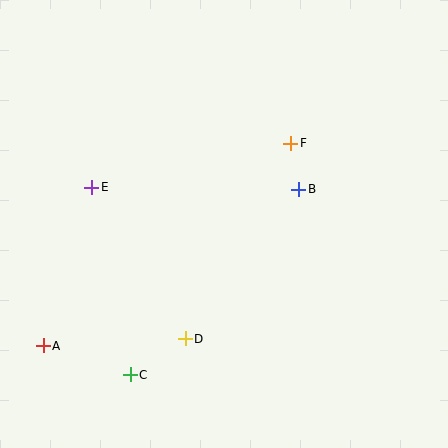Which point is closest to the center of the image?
Point B at (299, 189) is closest to the center.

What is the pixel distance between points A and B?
The distance between A and B is 300 pixels.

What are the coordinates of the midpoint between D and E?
The midpoint between D and E is at (138, 263).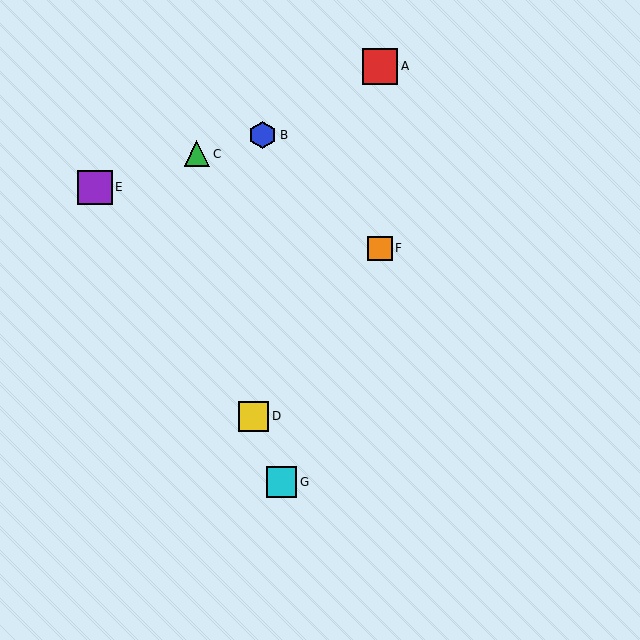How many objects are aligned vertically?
2 objects (A, F) are aligned vertically.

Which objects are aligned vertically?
Objects A, F are aligned vertically.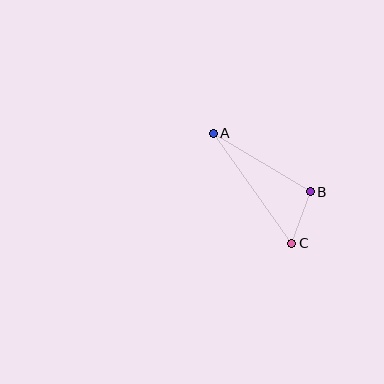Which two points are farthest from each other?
Points A and C are farthest from each other.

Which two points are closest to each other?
Points B and C are closest to each other.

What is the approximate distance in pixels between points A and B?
The distance between A and B is approximately 113 pixels.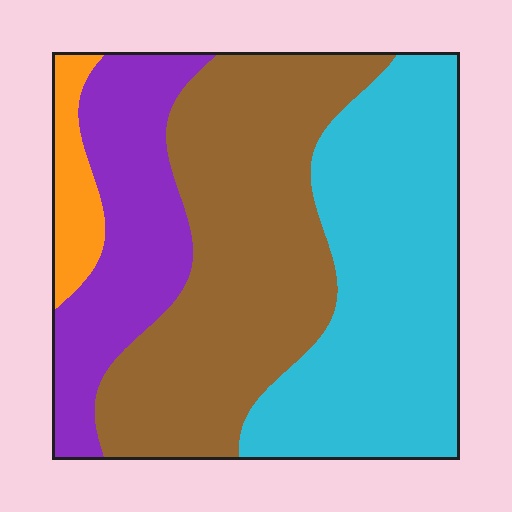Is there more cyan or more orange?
Cyan.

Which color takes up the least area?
Orange, at roughly 5%.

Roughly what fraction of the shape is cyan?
Cyan takes up between a third and a half of the shape.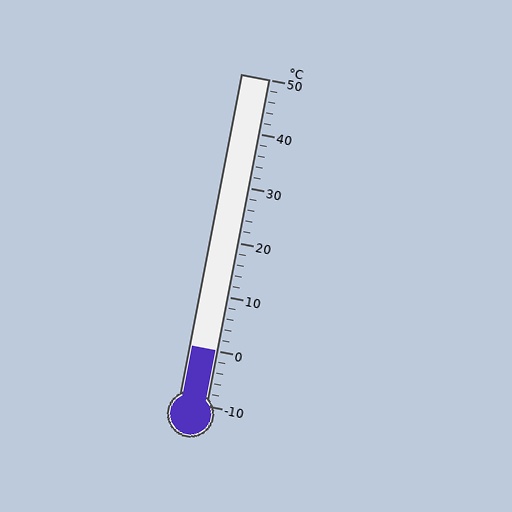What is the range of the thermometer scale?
The thermometer scale ranges from -10°C to 50°C.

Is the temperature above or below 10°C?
The temperature is below 10°C.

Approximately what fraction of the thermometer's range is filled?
The thermometer is filled to approximately 15% of its range.